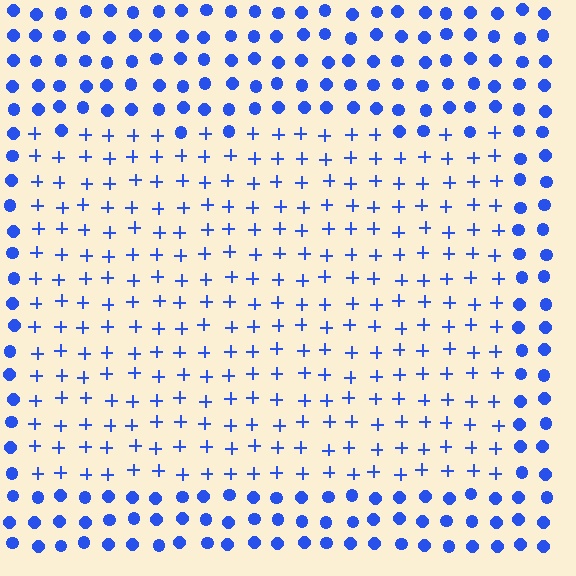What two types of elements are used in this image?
The image uses plus signs inside the rectangle region and circles outside it.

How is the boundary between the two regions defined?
The boundary is defined by a change in element shape: plus signs inside vs. circles outside. All elements share the same color and spacing.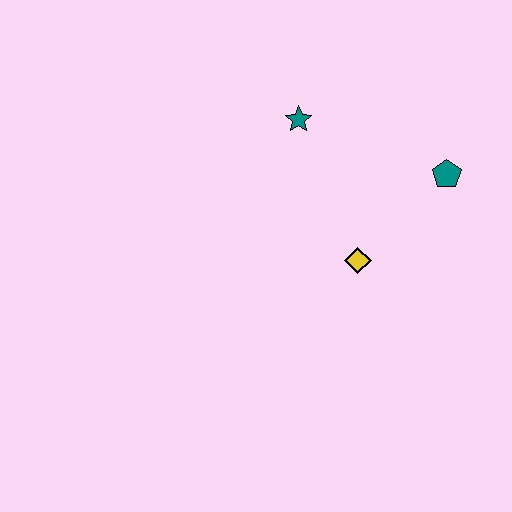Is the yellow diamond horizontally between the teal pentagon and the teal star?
Yes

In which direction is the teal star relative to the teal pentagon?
The teal star is to the left of the teal pentagon.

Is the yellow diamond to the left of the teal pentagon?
Yes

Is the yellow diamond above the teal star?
No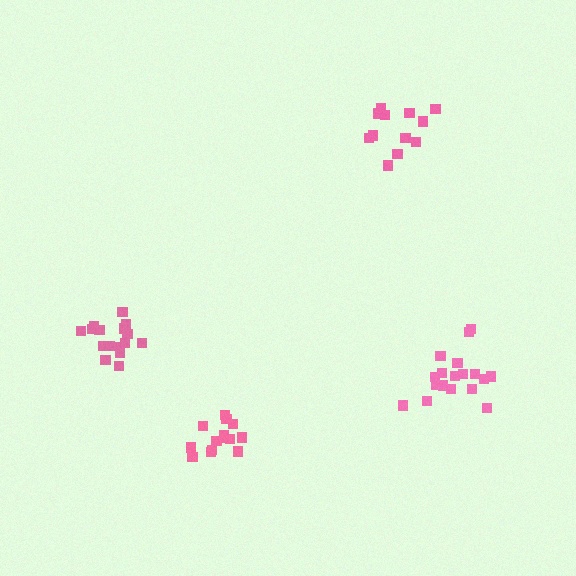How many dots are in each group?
Group 1: 12 dots, Group 2: 16 dots, Group 3: 18 dots, Group 4: 14 dots (60 total).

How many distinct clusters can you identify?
There are 4 distinct clusters.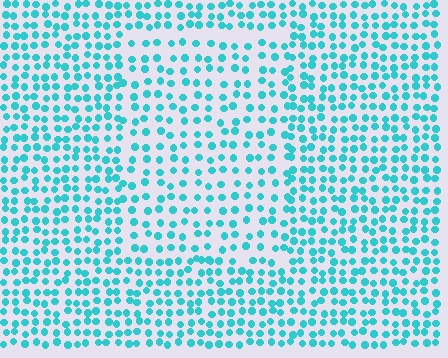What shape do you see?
I see a rectangle.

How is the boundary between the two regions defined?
The boundary is defined by a change in element density (approximately 1.5x ratio). All elements are the same color, size, and shape.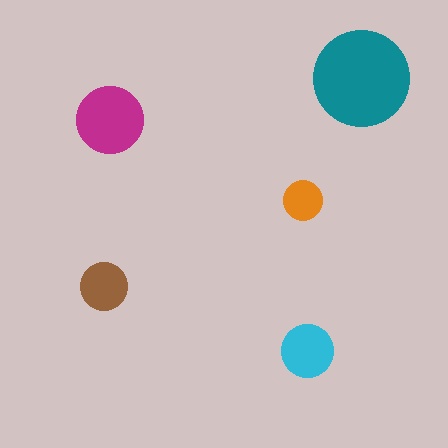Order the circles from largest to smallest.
the teal one, the magenta one, the cyan one, the brown one, the orange one.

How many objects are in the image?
There are 5 objects in the image.